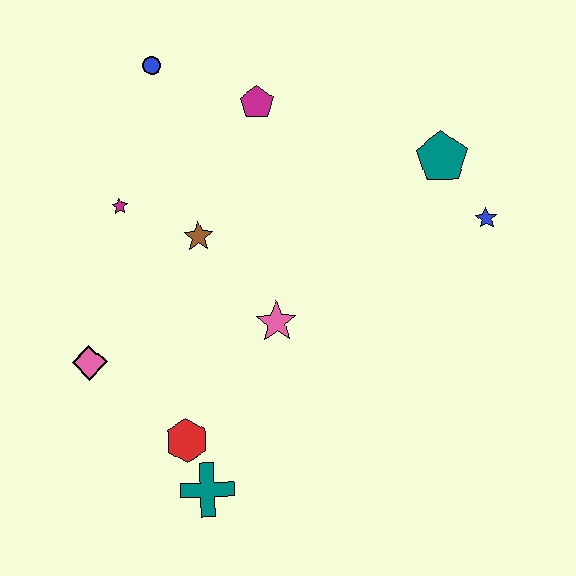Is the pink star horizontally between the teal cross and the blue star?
Yes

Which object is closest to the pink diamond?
The red hexagon is closest to the pink diamond.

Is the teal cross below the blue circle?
Yes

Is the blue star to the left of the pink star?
No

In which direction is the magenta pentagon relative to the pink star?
The magenta pentagon is above the pink star.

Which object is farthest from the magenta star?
The blue star is farthest from the magenta star.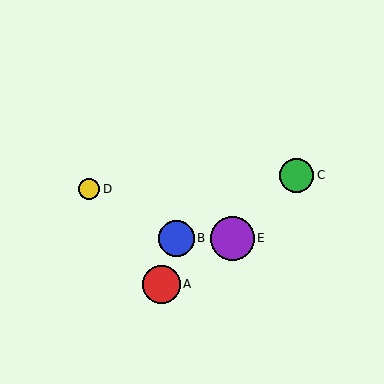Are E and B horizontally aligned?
Yes, both are at y≈238.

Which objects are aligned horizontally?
Objects B, E are aligned horizontally.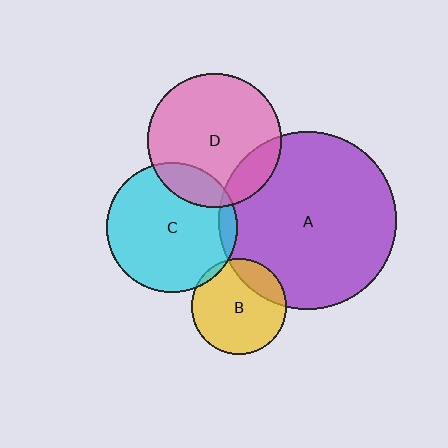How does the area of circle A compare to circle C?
Approximately 1.9 times.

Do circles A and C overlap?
Yes.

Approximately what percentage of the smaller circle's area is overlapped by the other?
Approximately 5%.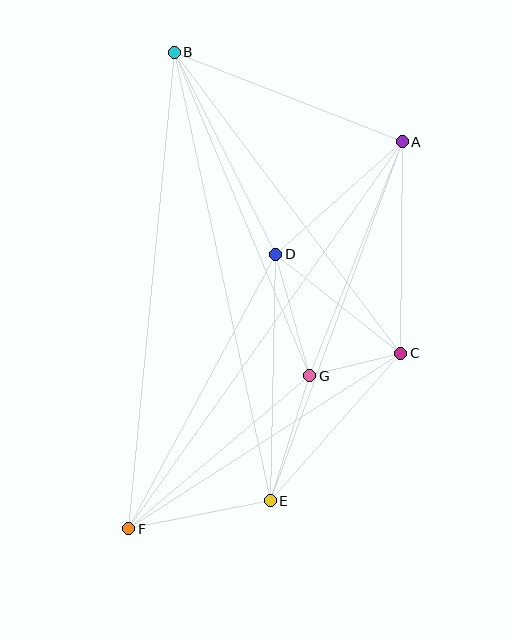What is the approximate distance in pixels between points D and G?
The distance between D and G is approximately 126 pixels.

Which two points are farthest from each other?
Points B and F are farthest from each other.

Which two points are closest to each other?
Points C and G are closest to each other.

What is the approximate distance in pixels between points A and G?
The distance between A and G is approximately 252 pixels.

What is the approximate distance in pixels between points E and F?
The distance between E and F is approximately 144 pixels.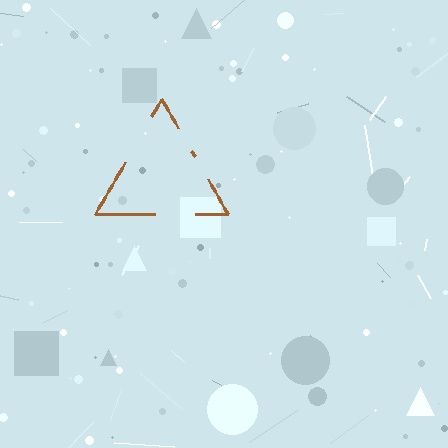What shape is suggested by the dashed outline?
The dashed outline suggests a triangle.